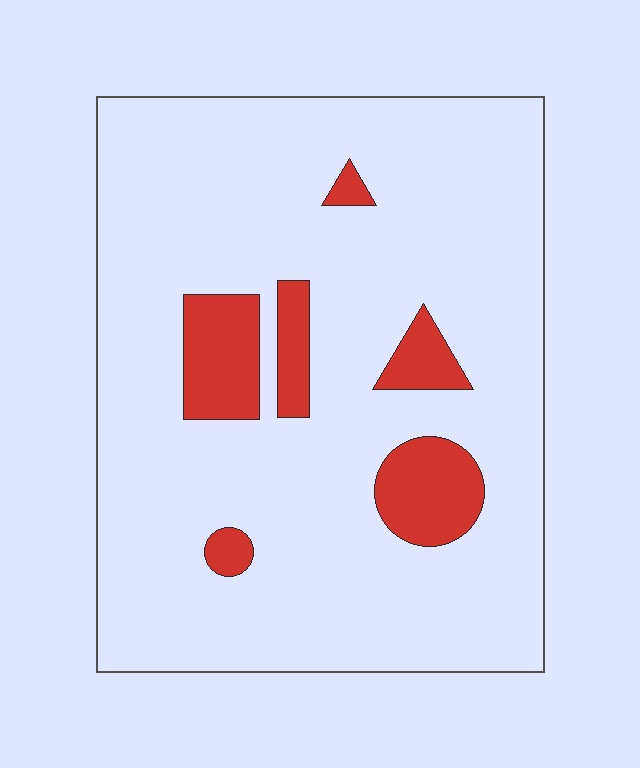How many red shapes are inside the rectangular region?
6.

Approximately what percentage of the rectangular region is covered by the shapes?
Approximately 10%.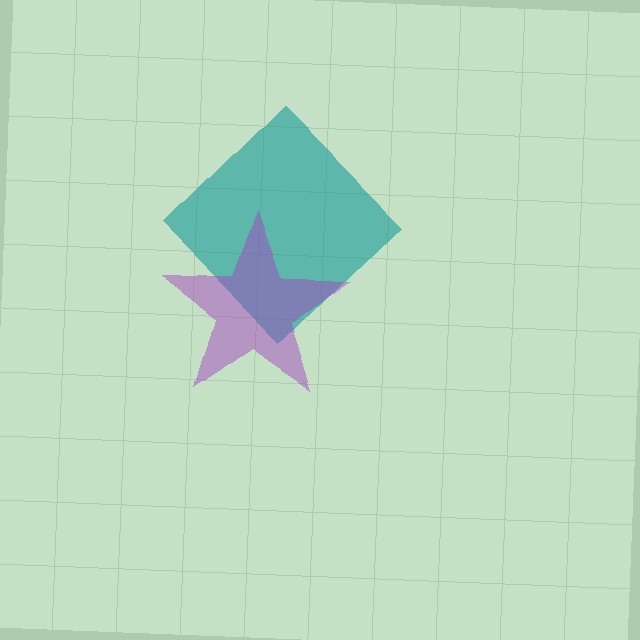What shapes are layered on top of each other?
The layered shapes are: a teal diamond, a purple star.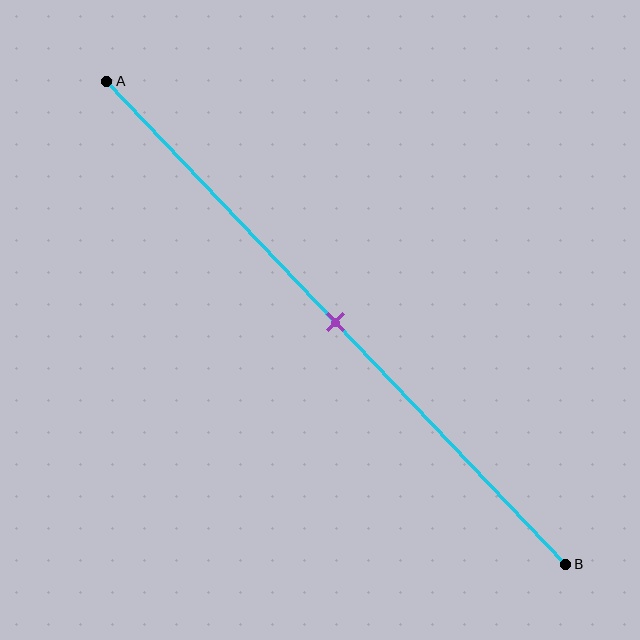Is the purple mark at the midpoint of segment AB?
Yes, the mark is approximately at the midpoint.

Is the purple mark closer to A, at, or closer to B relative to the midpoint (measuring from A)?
The purple mark is approximately at the midpoint of segment AB.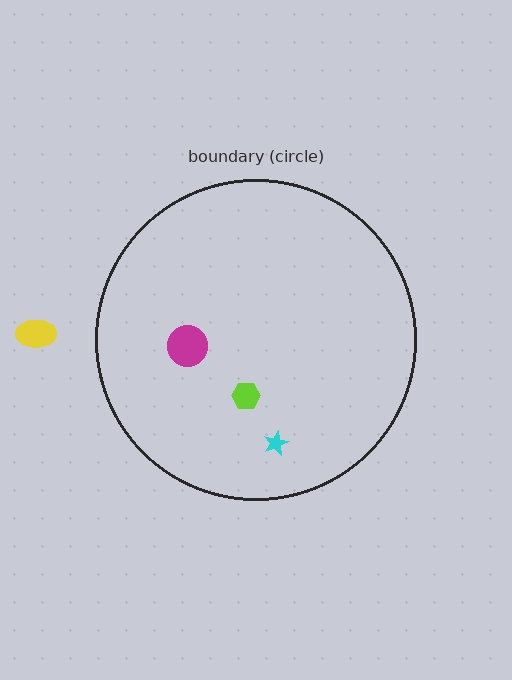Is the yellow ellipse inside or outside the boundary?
Outside.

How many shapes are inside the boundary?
3 inside, 1 outside.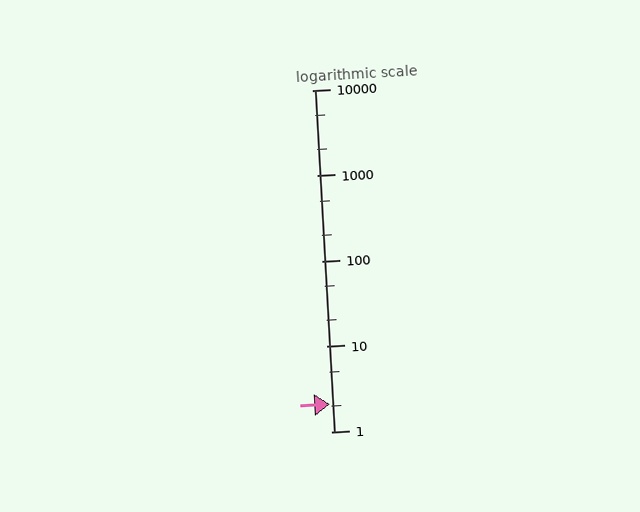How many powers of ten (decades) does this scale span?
The scale spans 4 decades, from 1 to 10000.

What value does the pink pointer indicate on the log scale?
The pointer indicates approximately 2.1.